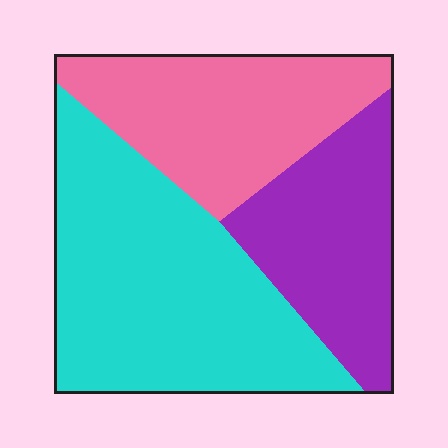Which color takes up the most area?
Cyan, at roughly 45%.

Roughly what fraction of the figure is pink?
Pink covers 29% of the figure.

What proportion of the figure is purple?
Purple takes up about one quarter (1/4) of the figure.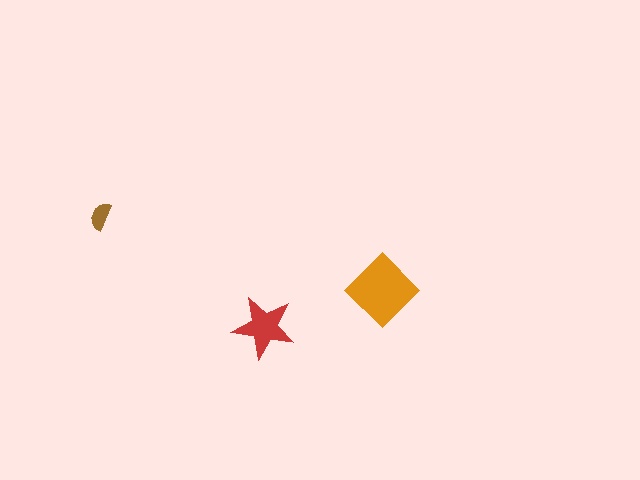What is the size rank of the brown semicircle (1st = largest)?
3rd.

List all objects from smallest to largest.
The brown semicircle, the red star, the orange diamond.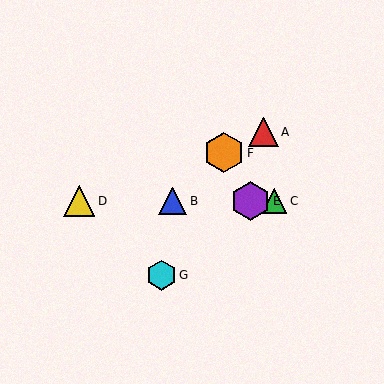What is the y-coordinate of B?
Object B is at y≈201.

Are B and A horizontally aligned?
No, B is at y≈201 and A is at y≈132.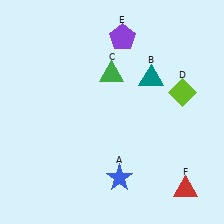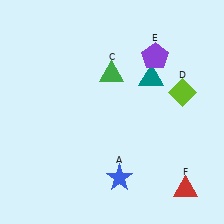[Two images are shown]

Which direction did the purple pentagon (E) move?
The purple pentagon (E) moved right.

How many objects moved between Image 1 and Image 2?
1 object moved between the two images.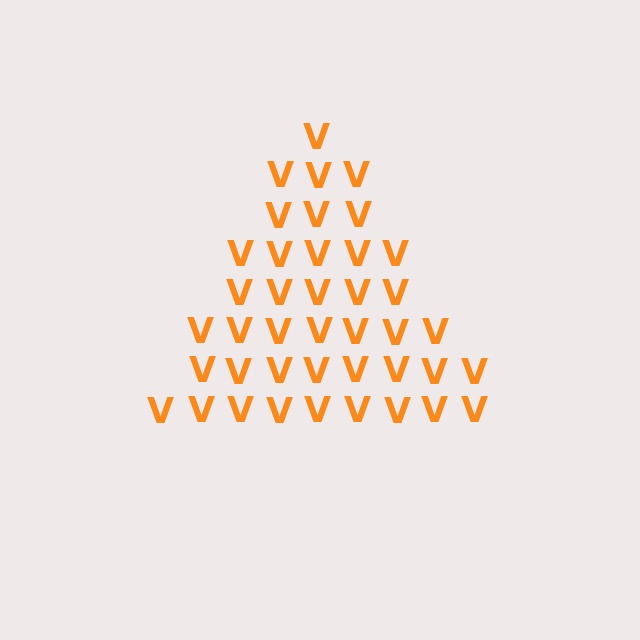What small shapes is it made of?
It is made of small letter V's.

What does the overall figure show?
The overall figure shows a triangle.